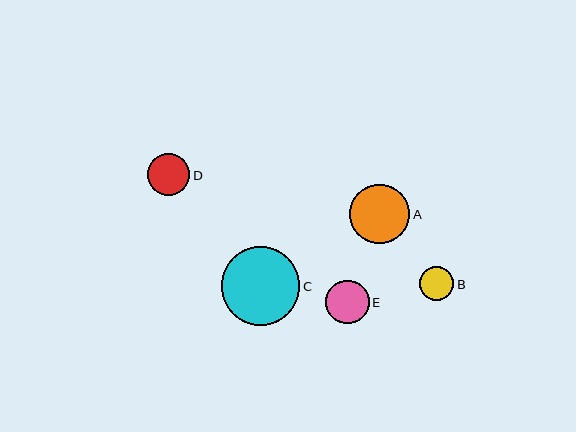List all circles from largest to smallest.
From largest to smallest: C, A, E, D, B.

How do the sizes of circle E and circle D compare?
Circle E and circle D are approximately the same size.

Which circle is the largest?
Circle C is the largest with a size of approximately 79 pixels.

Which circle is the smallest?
Circle B is the smallest with a size of approximately 34 pixels.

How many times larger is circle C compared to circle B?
Circle C is approximately 2.3 times the size of circle B.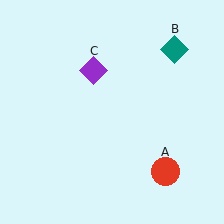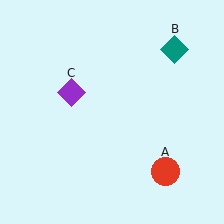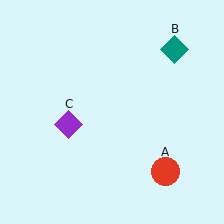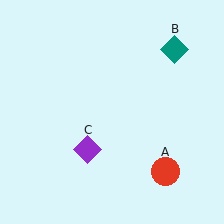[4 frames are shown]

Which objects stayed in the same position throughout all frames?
Red circle (object A) and teal diamond (object B) remained stationary.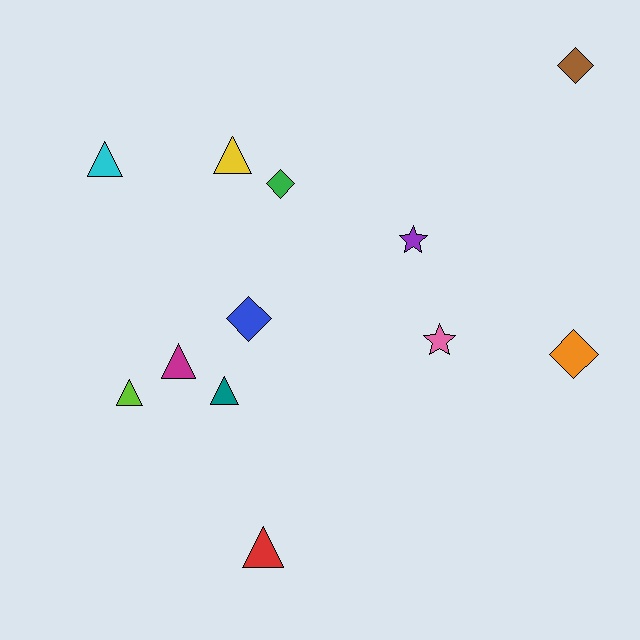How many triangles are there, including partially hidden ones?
There are 6 triangles.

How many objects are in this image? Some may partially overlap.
There are 12 objects.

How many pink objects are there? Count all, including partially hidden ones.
There is 1 pink object.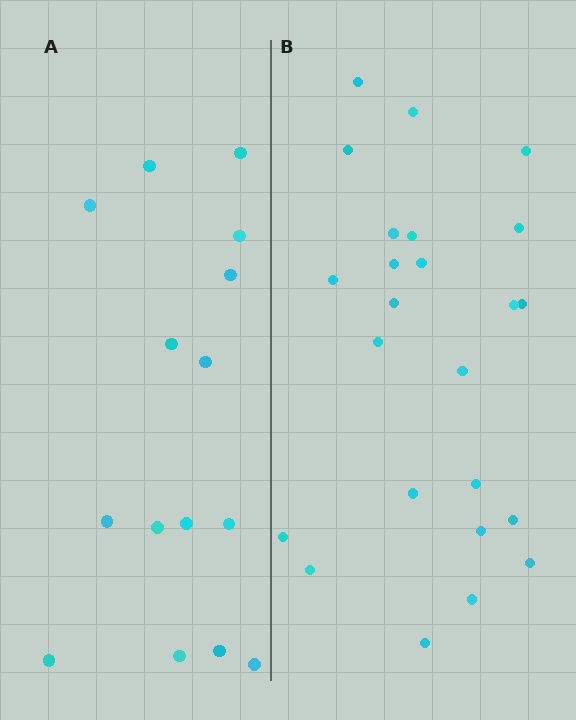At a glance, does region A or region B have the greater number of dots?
Region B (the right region) has more dots.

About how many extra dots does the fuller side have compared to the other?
Region B has roughly 8 or so more dots than region A.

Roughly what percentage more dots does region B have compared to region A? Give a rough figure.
About 60% more.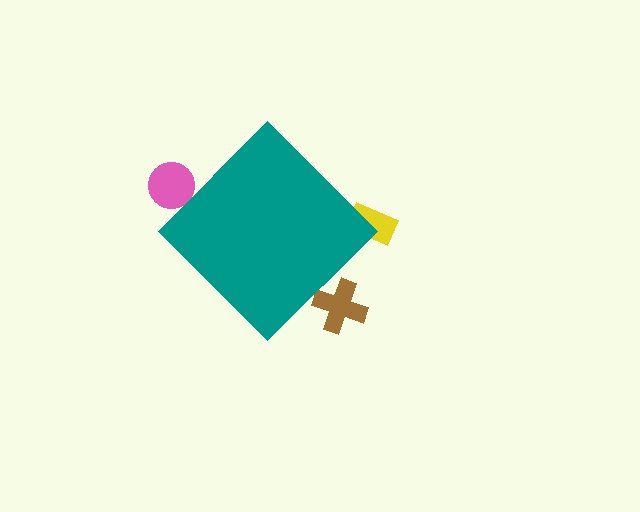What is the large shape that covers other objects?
A teal diamond.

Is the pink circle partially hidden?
Yes, the pink circle is partially hidden behind the teal diamond.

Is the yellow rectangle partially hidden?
Yes, the yellow rectangle is partially hidden behind the teal diamond.